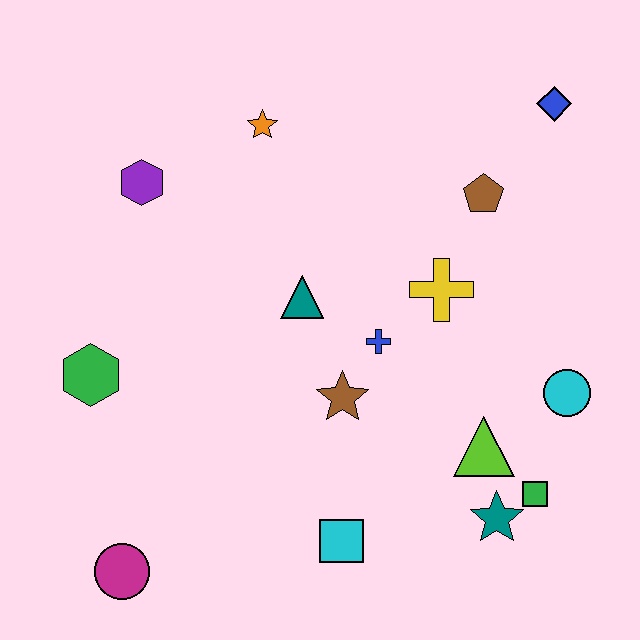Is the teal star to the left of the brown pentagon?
No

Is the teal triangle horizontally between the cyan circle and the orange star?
Yes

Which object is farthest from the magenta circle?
The blue diamond is farthest from the magenta circle.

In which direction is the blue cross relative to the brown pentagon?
The blue cross is below the brown pentagon.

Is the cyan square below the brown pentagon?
Yes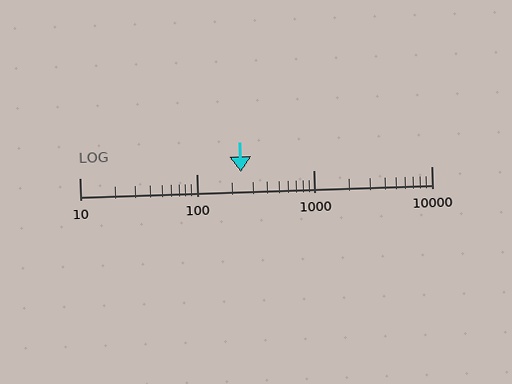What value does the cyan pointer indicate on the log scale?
The pointer indicates approximately 240.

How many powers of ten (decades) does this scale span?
The scale spans 3 decades, from 10 to 10000.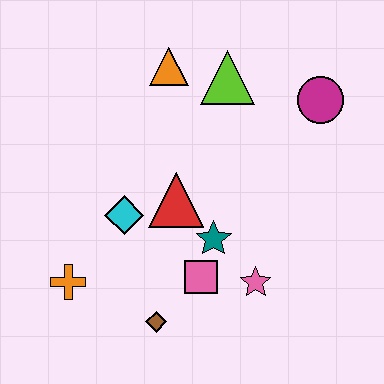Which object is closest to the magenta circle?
The lime triangle is closest to the magenta circle.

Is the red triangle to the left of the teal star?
Yes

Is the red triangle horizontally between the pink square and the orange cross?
Yes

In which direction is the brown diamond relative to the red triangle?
The brown diamond is below the red triangle.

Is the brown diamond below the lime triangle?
Yes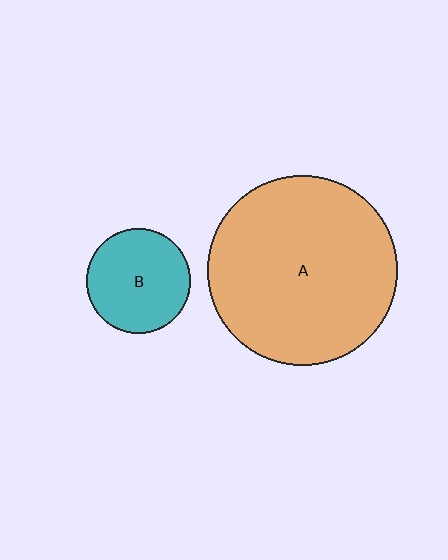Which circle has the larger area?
Circle A (orange).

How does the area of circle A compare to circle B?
Approximately 3.3 times.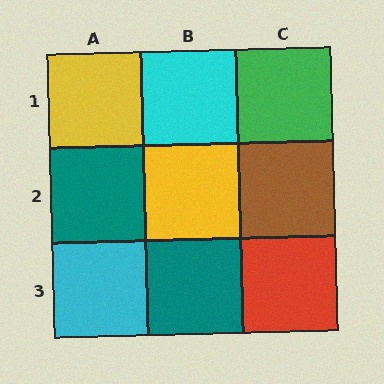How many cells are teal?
2 cells are teal.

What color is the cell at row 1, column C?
Green.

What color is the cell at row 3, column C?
Red.